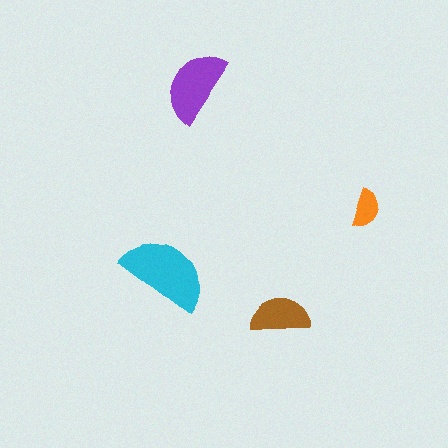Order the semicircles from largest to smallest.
the cyan one, the purple one, the brown one, the orange one.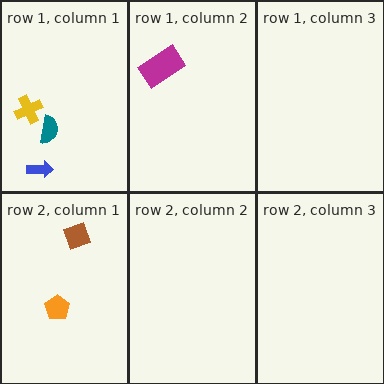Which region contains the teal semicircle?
The row 1, column 1 region.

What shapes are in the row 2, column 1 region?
The orange pentagon, the brown diamond.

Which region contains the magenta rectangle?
The row 1, column 2 region.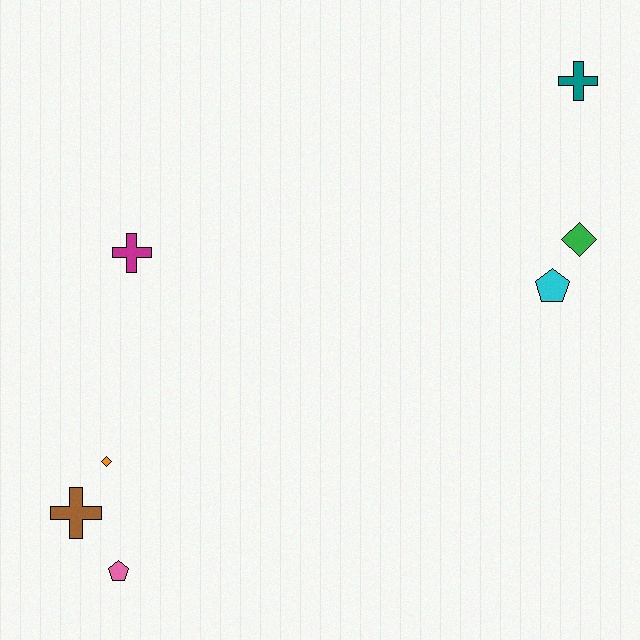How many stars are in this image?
There are no stars.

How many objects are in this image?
There are 7 objects.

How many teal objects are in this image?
There is 1 teal object.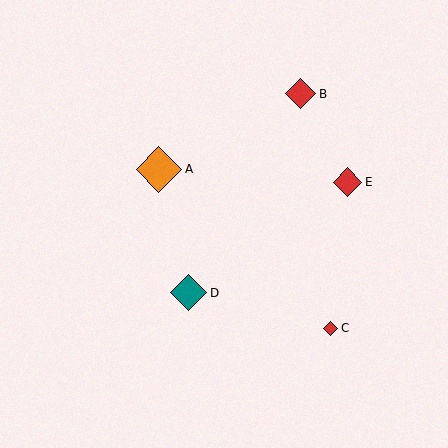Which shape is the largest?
The orange diamond (labeled A) is the largest.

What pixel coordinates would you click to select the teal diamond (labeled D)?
Click at (189, 293) to select the teal diamond D.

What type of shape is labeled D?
Shape D is a teal diamond.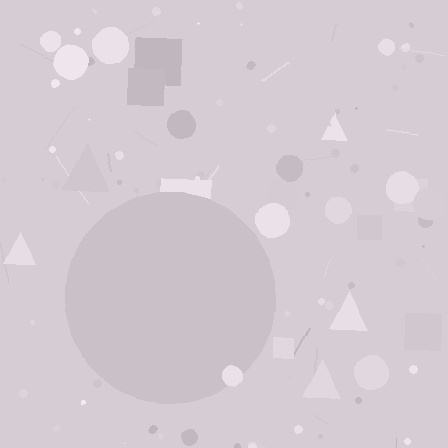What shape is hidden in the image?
A circle is hidden in the image.